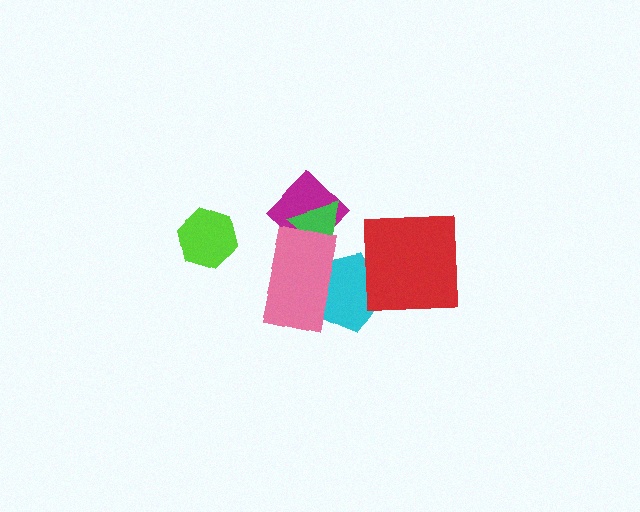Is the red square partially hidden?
No, no other shape covers it.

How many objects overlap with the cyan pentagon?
2 objects overlap with the cyan pentagon.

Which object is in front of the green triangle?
The pink rectangle is in front of the green triangle.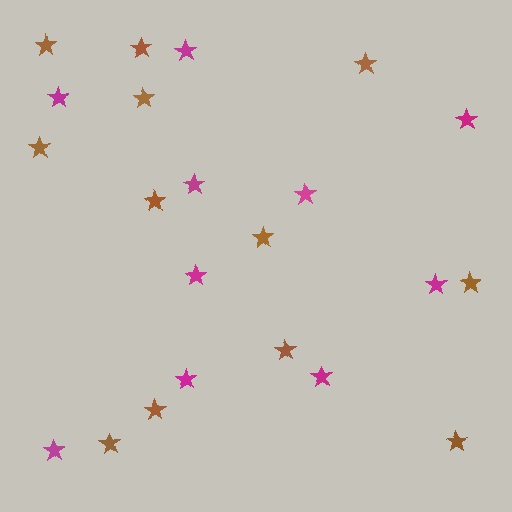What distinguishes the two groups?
There are 2 groups: one group of brown stars (12) and one group of magenta stars (10).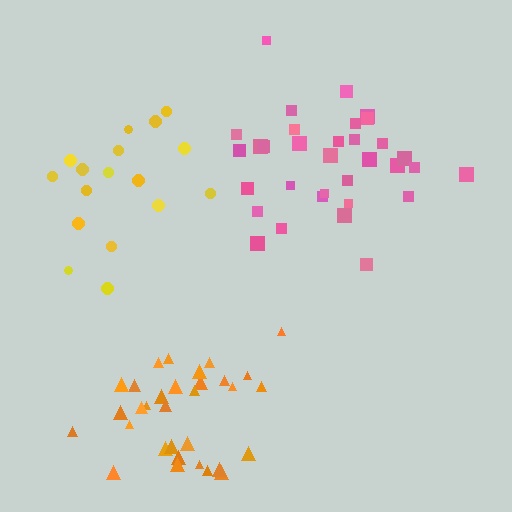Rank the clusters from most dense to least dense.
orange, pink, yellow.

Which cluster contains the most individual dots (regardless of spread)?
Pink (34).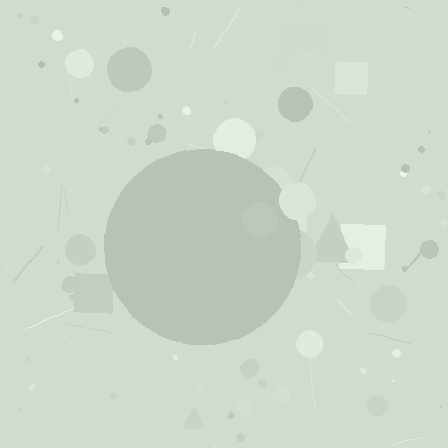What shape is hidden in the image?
A circle is hidden in the image.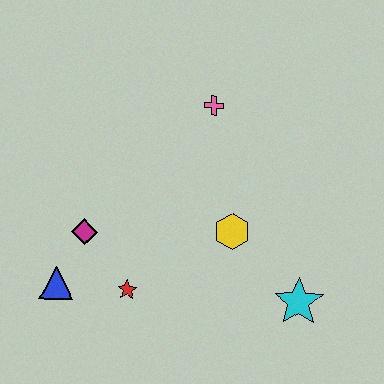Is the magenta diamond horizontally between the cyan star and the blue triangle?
Yes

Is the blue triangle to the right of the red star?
No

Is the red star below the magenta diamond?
Yes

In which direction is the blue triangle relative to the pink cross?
The blue triangle is below the pink cross.